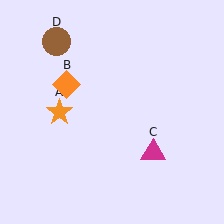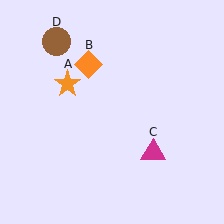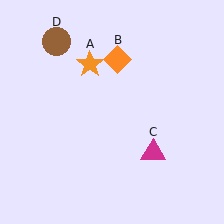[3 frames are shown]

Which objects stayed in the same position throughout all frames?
Magenta triangle (object C) and brown circle (object D) remained stationary.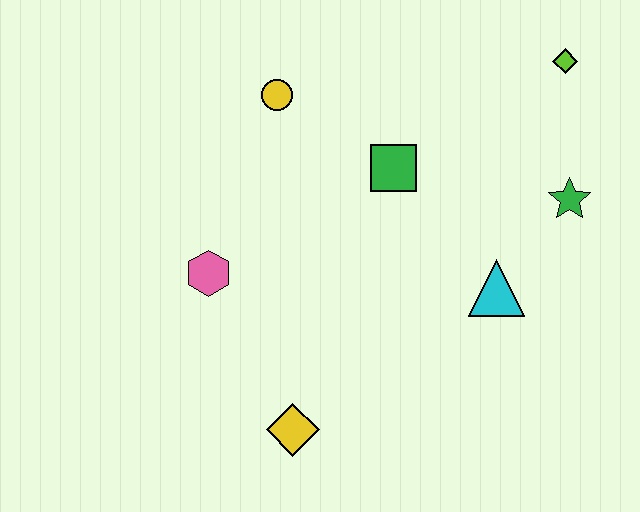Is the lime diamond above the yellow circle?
Yes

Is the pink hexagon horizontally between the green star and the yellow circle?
No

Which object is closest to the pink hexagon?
The yellow diamond is closest to the pink hexagon.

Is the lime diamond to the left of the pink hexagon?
No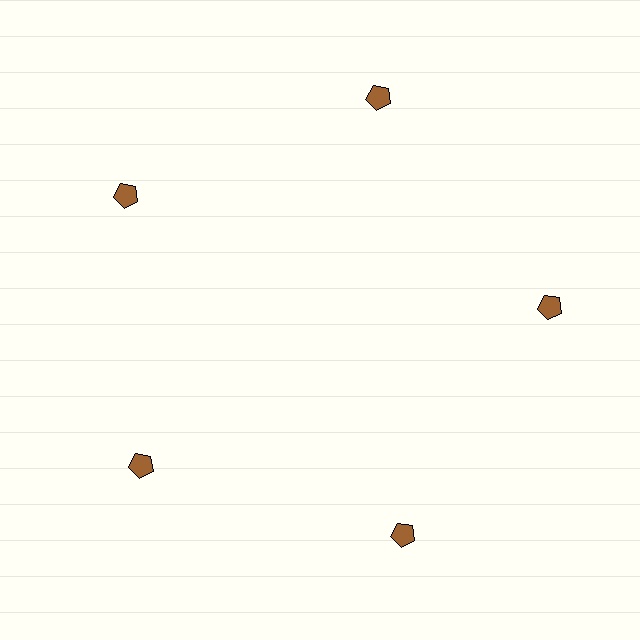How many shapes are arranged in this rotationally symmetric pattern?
There are 5 shapes, arranged in 5 groups of 1.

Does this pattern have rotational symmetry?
Yes, this pattern has 5-fold rotational symmetry. It looks the same after rotating 72 degrees around the center.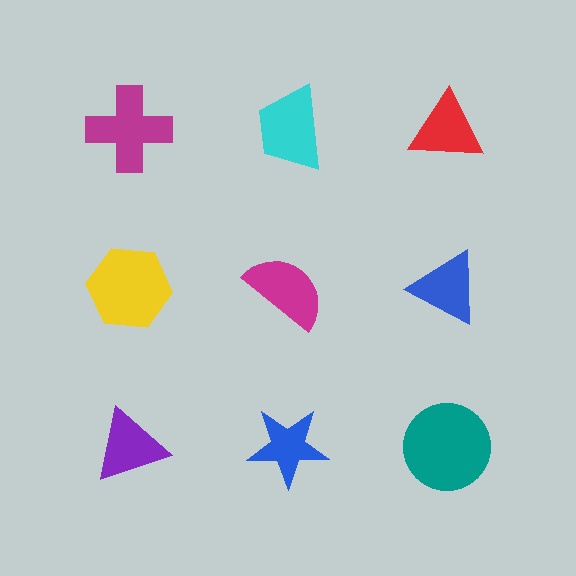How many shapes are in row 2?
3 shapes.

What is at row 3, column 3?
A teal circle.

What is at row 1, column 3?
A red triangle.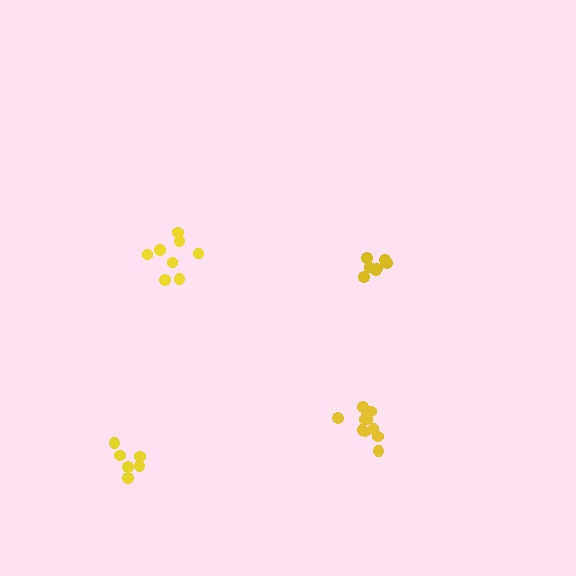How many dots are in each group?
Group 1: 6 dots, Group 2: 8 dots, Group 3: 11 dots, Group 4: 7 dots (32 total).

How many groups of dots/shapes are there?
There are 4 groups.